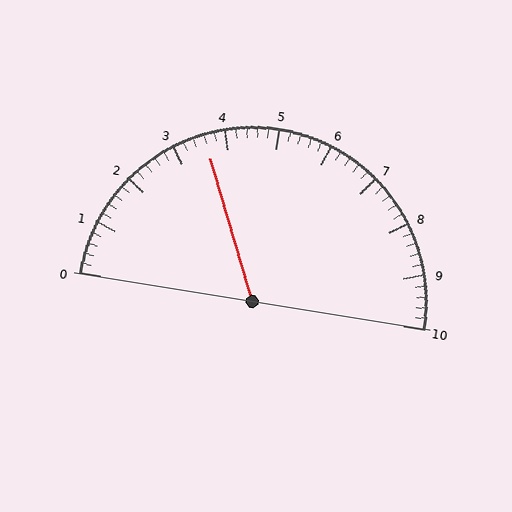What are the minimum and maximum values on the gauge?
The gauge ranges from 0 to 10.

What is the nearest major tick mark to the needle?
The nearest major tick mark is 4.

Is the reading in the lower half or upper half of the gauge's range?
The reading is in the lower half of the range (0 to 10).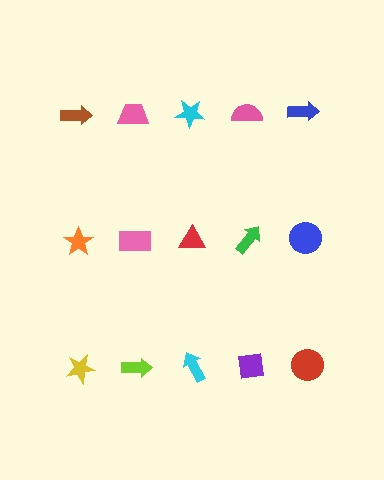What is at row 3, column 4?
A purple square.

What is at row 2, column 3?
A red triangle.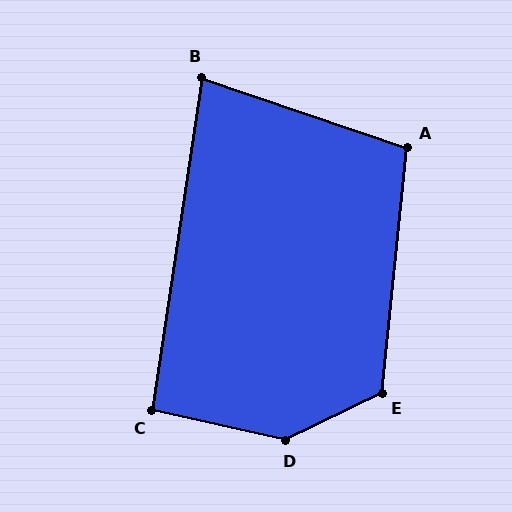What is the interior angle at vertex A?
Approximately 103 degrees (obtuse).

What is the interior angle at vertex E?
Approximately 122 degrees (obtuse).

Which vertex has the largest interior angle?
D, at approximately 142 degrees.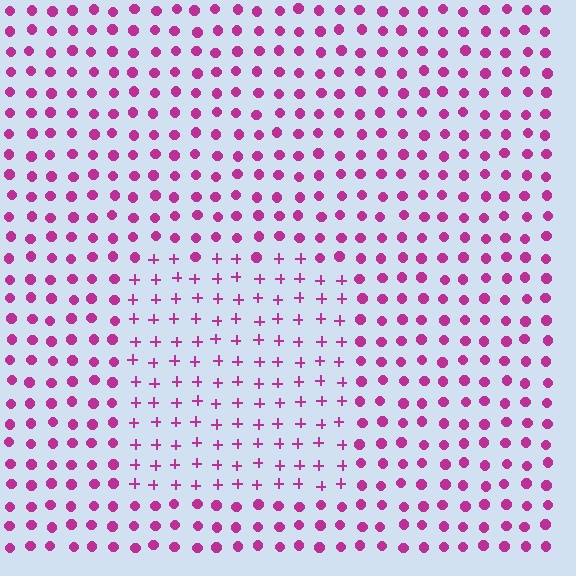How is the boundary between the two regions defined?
The boundary is defined by a change in element shape: plus signs inside vs. circles outside. All elements share the same color and spacing.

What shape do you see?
I see a rectangle.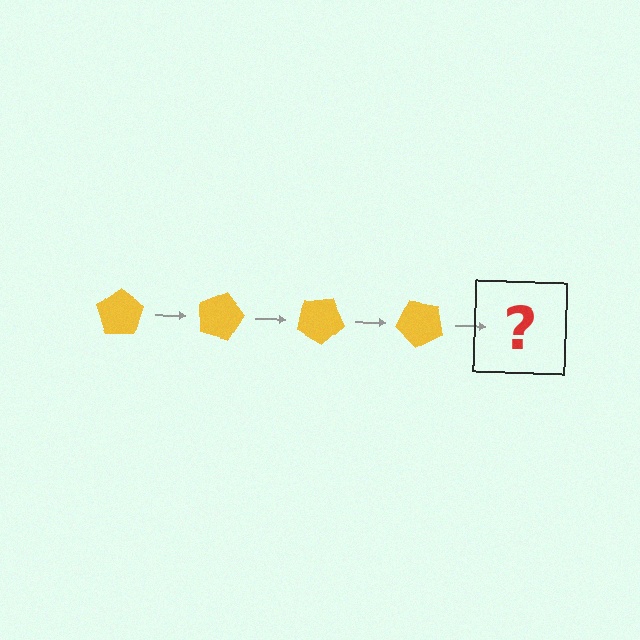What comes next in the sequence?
The next element should be a yellow pentagon rotated 60 degrees.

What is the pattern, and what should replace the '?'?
The pattern is that the pentagon rotates 15 degrees each step. The '?' should be a yellow pentagon rotated 60 degrees.